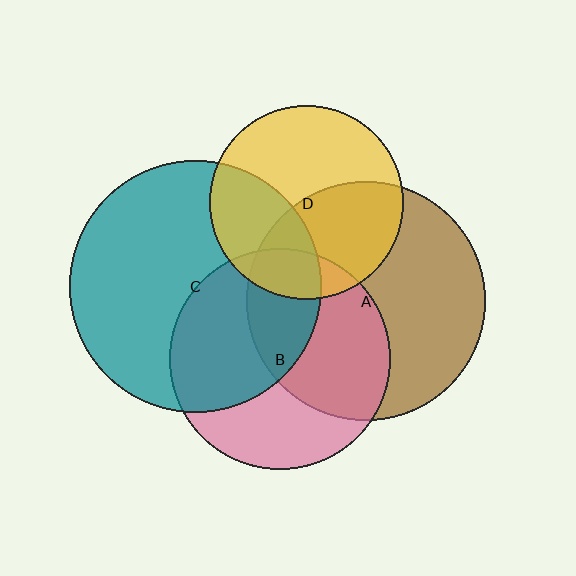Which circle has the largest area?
Circle C (teal).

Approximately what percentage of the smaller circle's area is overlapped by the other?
Approximately 15%.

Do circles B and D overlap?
Yes.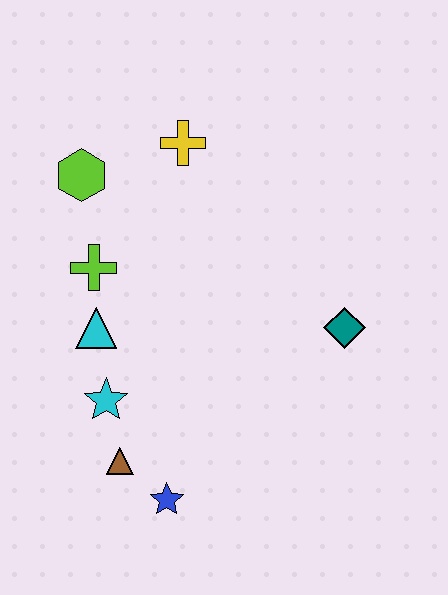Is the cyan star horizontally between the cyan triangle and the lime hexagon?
No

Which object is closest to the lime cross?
The cyan triangle is closest to the lime cross.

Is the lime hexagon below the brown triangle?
No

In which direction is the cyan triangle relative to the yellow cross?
The cyan triangle is below the yellow cross.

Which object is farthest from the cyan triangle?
The teal diamond is farthest from the cyan triangle.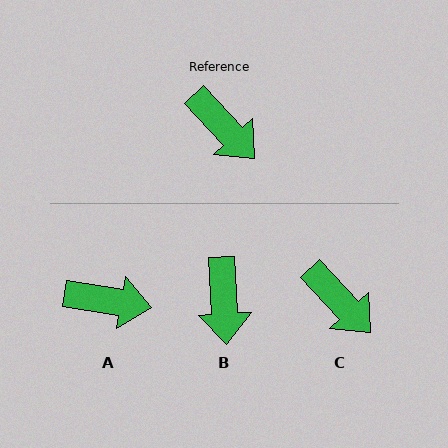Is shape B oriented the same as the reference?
No, it is off by about 40 degrees.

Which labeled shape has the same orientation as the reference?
C.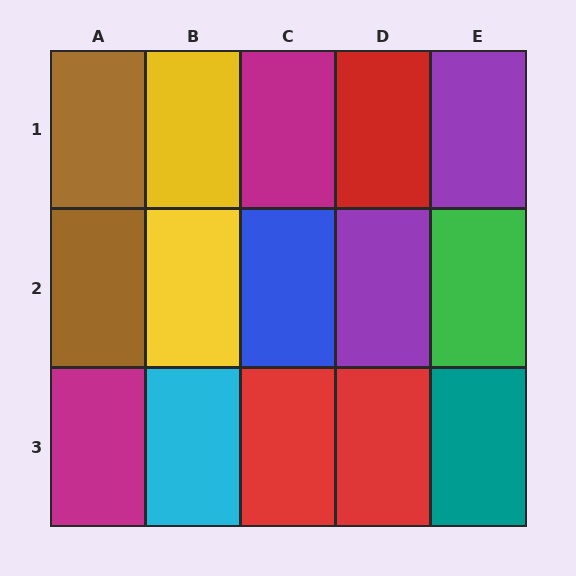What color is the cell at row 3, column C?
Red.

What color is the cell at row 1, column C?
Magenta.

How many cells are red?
3 cells are red.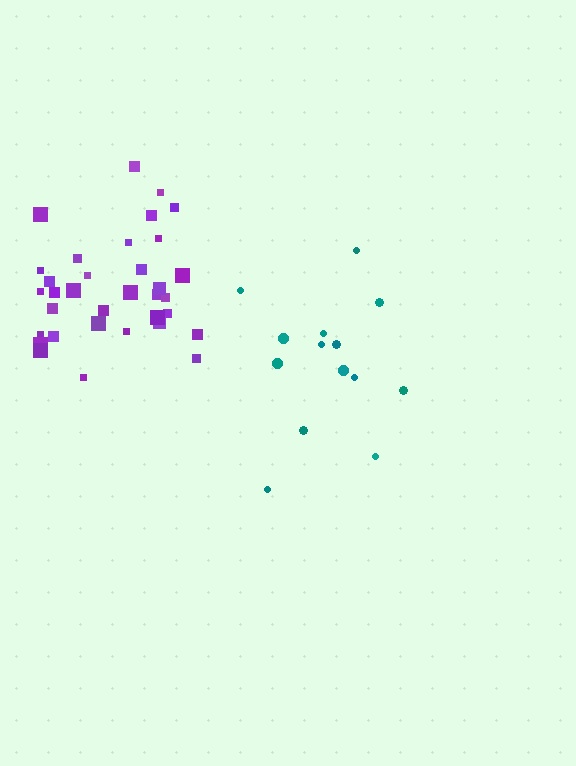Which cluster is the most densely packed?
Purple.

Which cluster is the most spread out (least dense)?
Teal.